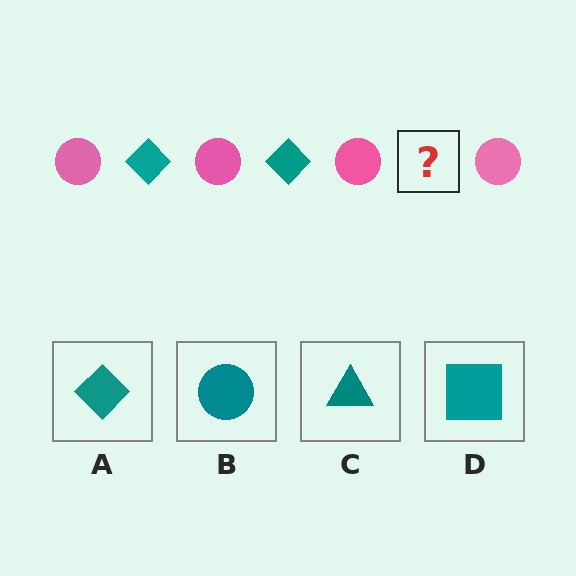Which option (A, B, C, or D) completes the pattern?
A.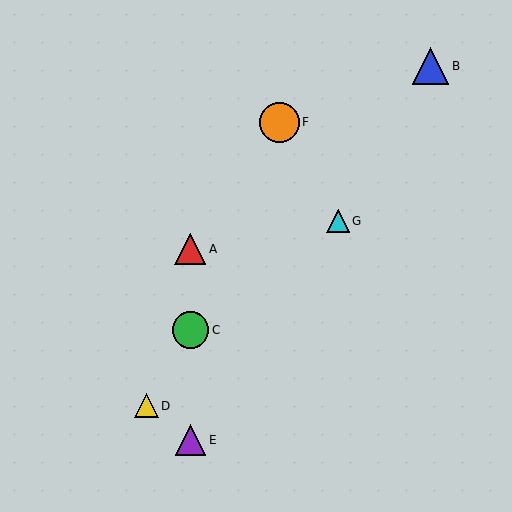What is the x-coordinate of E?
Object E is at x≈190.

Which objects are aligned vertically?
Objects A, C, E are aligned vertically.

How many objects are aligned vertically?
3 objects (A, C, E) are aligned vertically.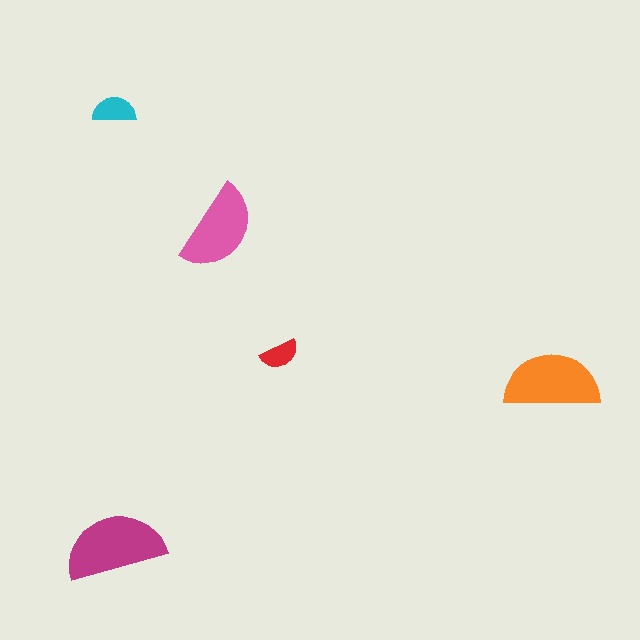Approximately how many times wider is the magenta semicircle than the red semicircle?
About 2.5 times wider.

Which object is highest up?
The cyan semicircle is topmost.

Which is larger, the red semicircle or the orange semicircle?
The orange one.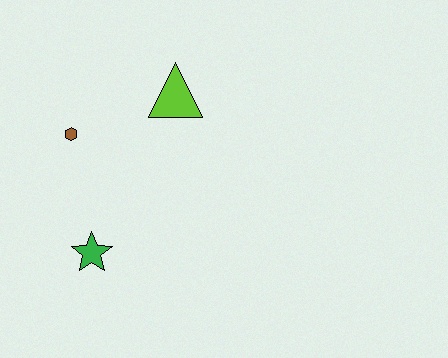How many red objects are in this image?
There are no red objects.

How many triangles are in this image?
There is 1 triangle.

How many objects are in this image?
There are 3 objects.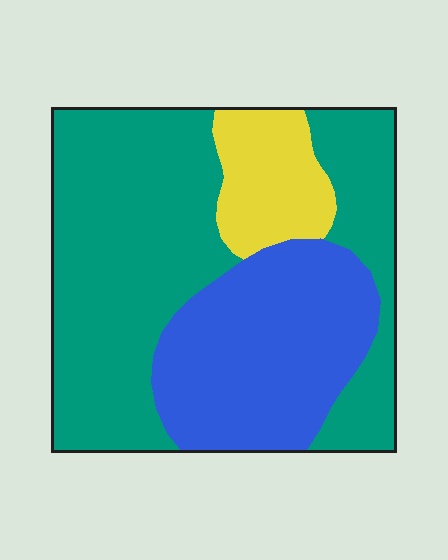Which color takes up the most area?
Teal, at roughly 55%.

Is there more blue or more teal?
Teal.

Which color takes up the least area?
Yellow, at roughly 10%.